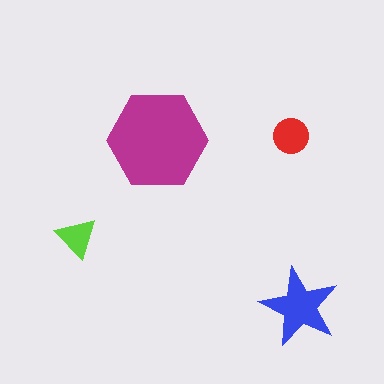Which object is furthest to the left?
The lime triangle is leftmost.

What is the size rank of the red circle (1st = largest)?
3rd.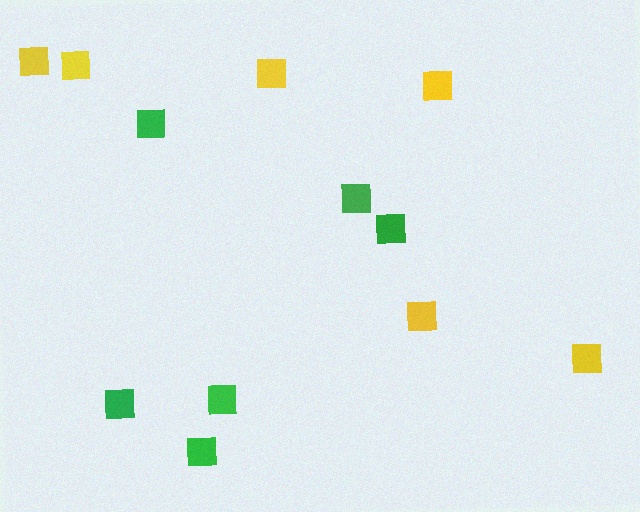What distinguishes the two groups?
There are 2 groups: one group of green squares (6) and one group of yellow squares (6).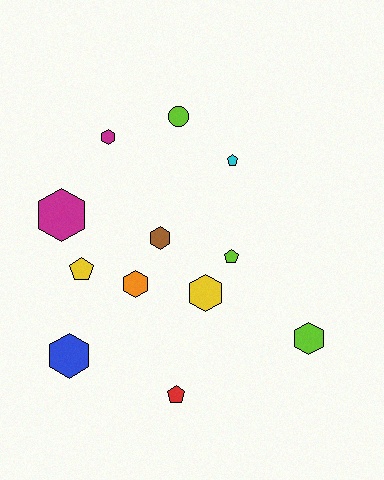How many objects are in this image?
There are 12 objects.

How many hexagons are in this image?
There are 7 hexagons.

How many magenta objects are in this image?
There are 2 magenta objects.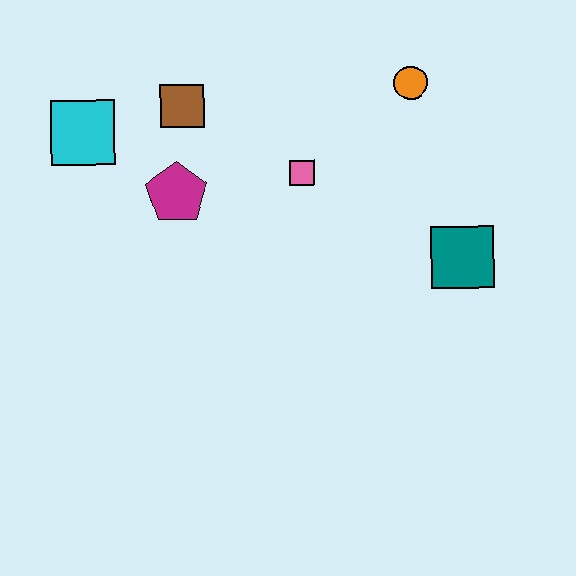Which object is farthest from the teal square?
The cyan square is farthest from the teal square.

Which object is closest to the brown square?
The magenta pentagon is closest to the brown square.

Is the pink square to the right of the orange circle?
No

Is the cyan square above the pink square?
Yes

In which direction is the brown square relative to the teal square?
The brown square is to the left of the teal square.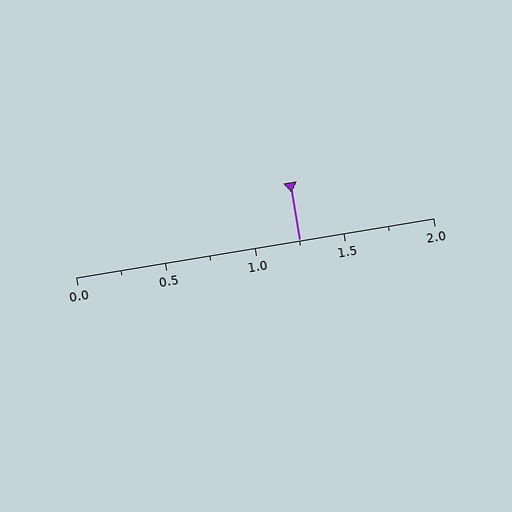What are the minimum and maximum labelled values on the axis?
The axis runs from 0.0 to 2.0.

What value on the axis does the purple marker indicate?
The marker indicates approximately 1.25.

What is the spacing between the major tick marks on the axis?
The major ticks are spaced 0.5 apart.